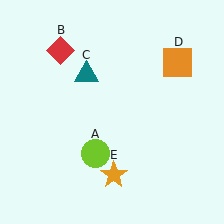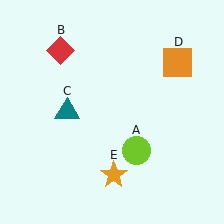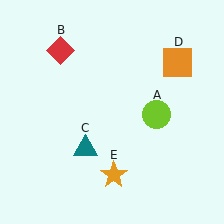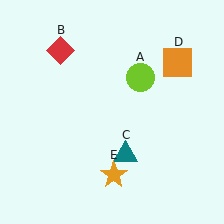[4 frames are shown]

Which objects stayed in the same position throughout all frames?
Red diamond (object B) and orange square (object D) and orange star (object E) remained stationary.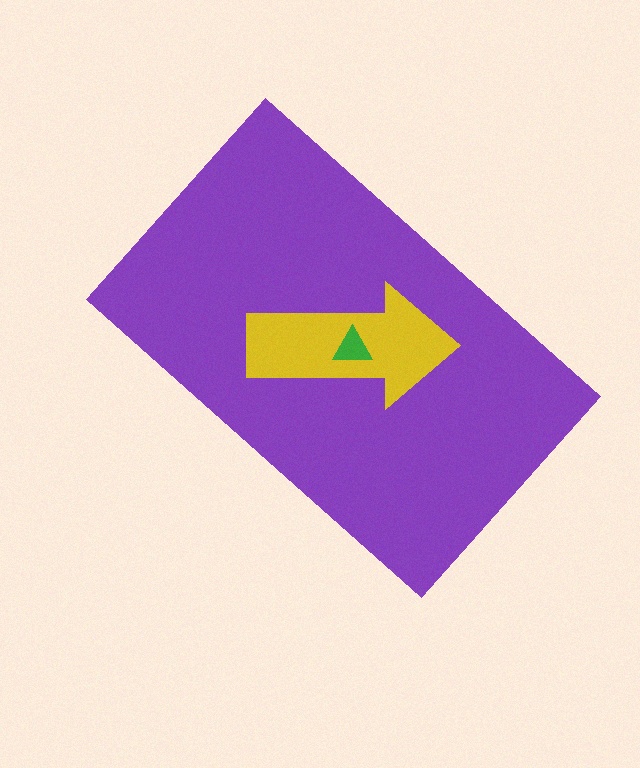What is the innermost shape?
The green triangle.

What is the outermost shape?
The purple rectangle.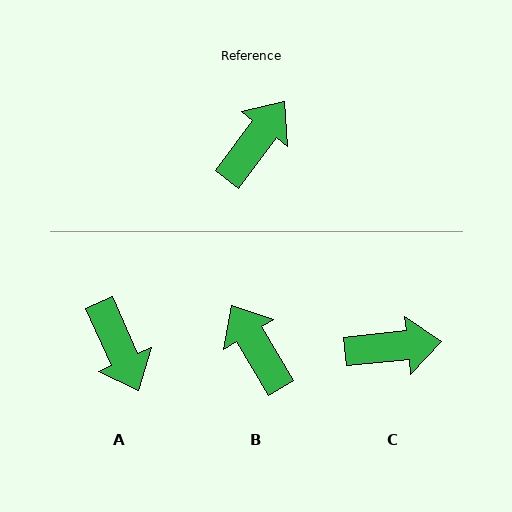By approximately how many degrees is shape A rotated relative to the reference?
Approximately 119 degrees clockwise.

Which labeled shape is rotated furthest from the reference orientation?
A, about 119 degrees away.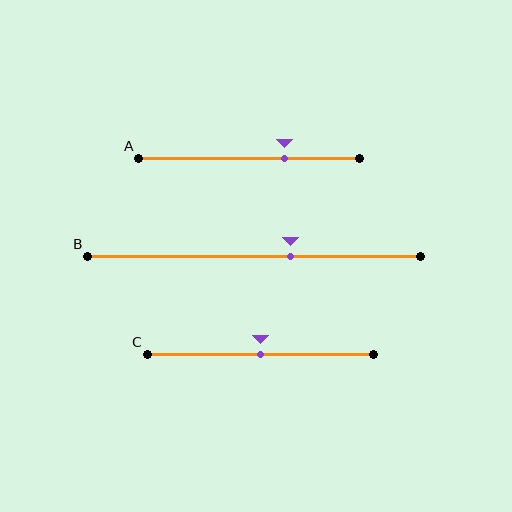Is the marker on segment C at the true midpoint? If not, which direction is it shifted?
Yes, the marker on segment C is at the true midpoint.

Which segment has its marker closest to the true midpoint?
Segment C has its marker closest to the true midpoint.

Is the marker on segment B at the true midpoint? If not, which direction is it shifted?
No, the marker on segment B is shifted to the right by about 11% of the segment length.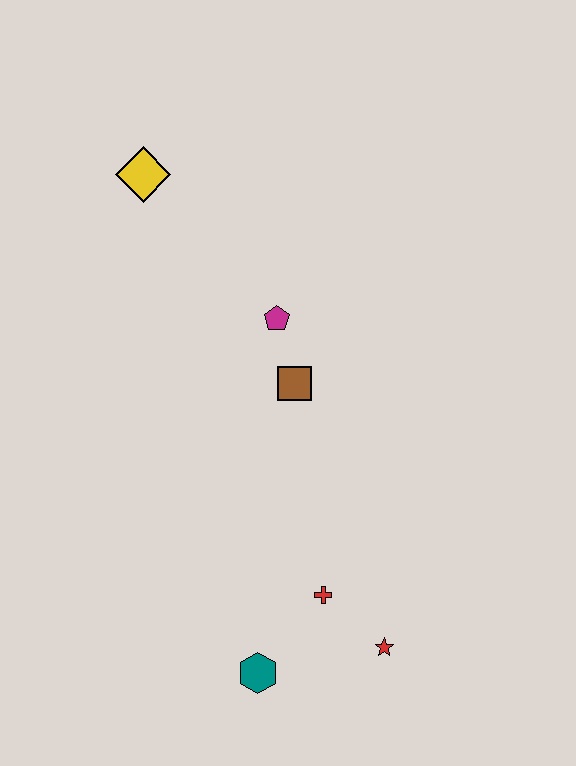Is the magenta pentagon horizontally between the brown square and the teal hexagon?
Yes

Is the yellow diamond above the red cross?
Yes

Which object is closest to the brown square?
The magenta pentagon is closest to the brown square.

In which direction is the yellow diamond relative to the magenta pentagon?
The yellow diamond is above the magenta pentagon.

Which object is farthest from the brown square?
The teal hexagon is farthest from the brown square.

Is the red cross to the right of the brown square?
Yes